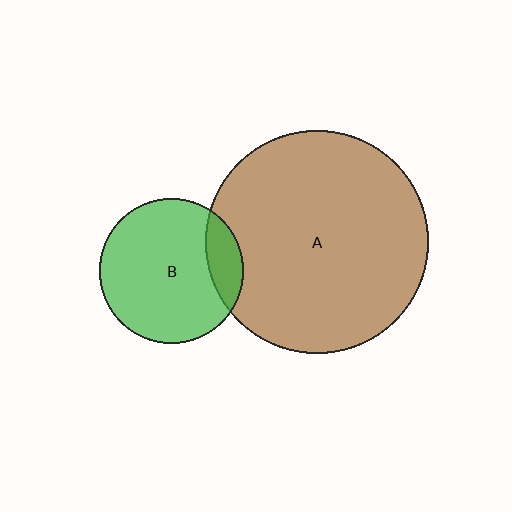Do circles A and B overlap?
Yes.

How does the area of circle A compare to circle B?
Approximately 2.4 times.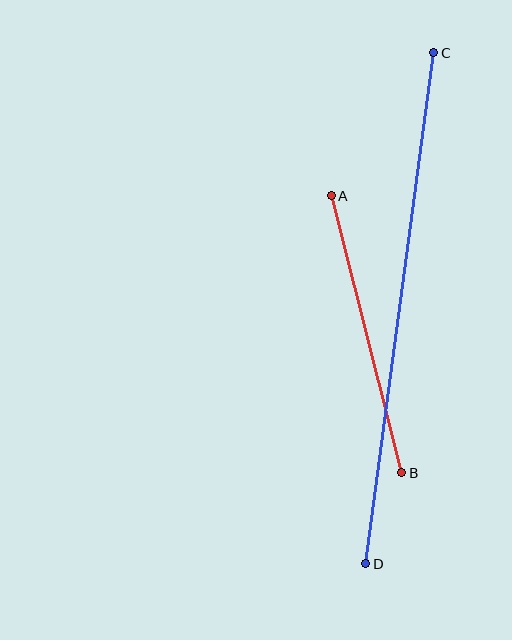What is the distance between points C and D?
The distance is approximately 516 pixels.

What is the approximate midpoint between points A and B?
The midpoint is at approximately (366, 334) pixels.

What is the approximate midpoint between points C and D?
The midpoint is at approximately (400, 308) pixels.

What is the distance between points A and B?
The distance is approximately 286 pixels.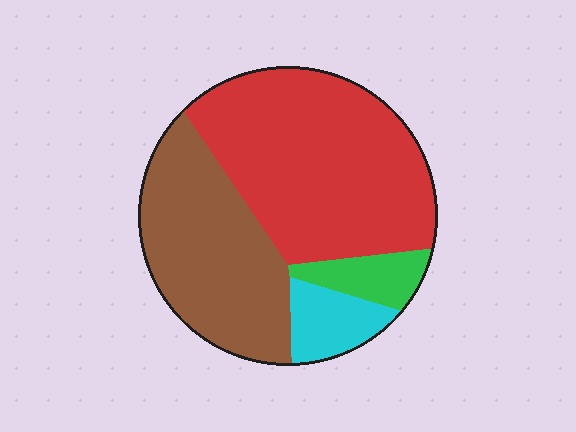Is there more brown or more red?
Red.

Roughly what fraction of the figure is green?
Green covers 7% of the figure.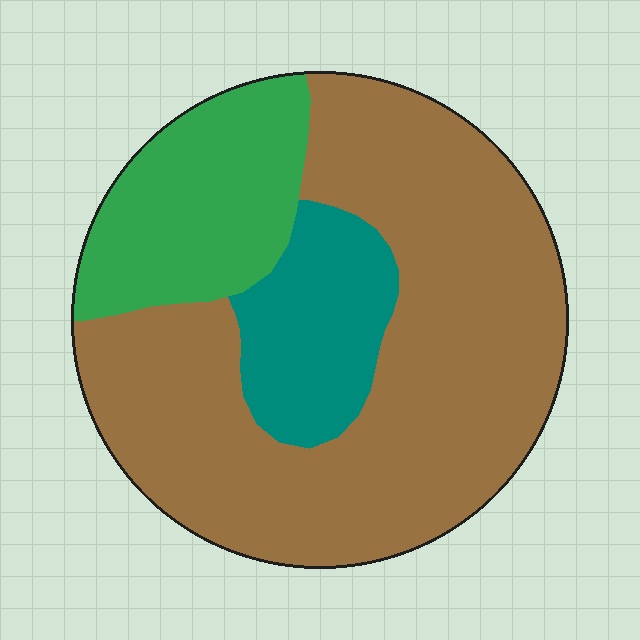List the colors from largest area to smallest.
From largest to smallest: brown, green, teal.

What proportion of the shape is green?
Green covers 20% of the shape.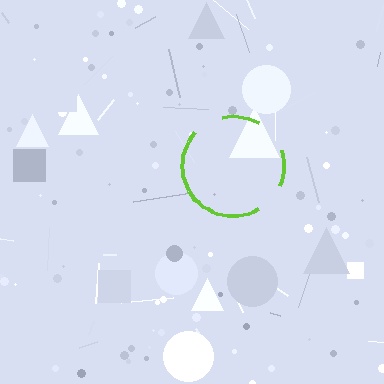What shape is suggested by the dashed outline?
The dashed outline suggests a circle.